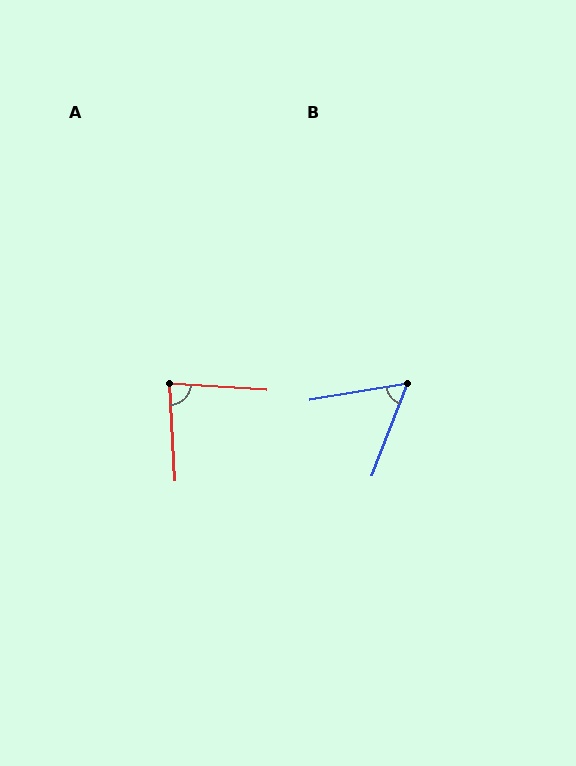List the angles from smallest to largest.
B (59°), A (83°).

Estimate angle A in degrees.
Approximately 83 degrees.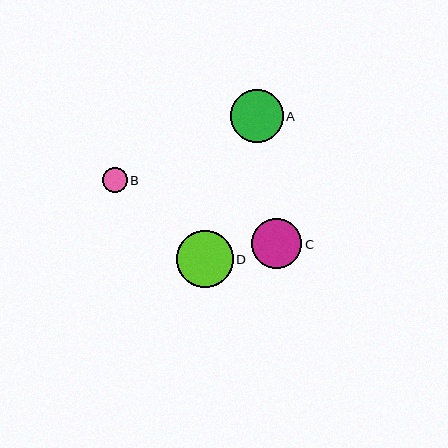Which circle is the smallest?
Circle B is the smallest with a size of approximately 25 pixels.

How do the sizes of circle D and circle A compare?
Circle D and circle A are approximately the same size.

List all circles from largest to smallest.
From largest to smallest: D, A, C, B.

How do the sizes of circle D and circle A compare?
Circle D and circle A are approximately the same size.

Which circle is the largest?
Circle D is the largest with a size of approximately 57 pixels.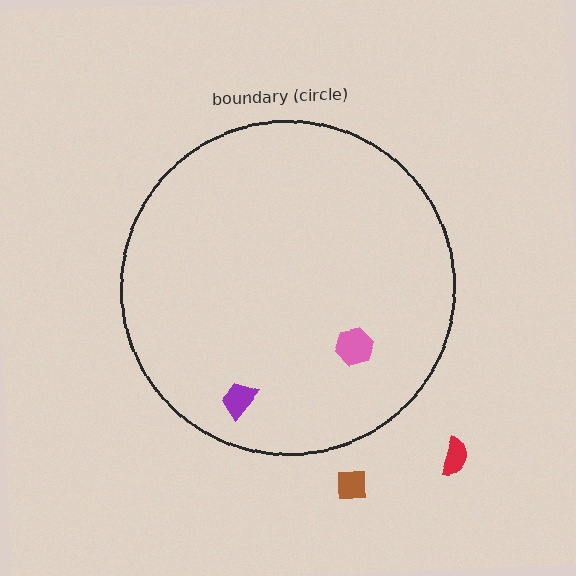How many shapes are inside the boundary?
2 inside, 2 outside.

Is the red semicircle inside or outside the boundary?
Outside.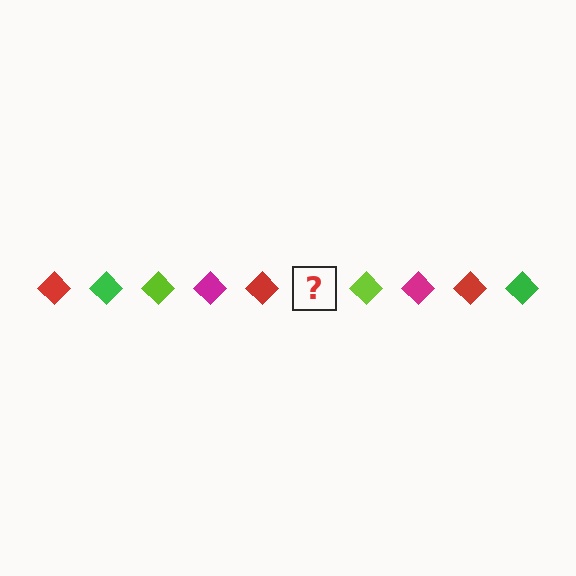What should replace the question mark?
The question mark should be replaced with a green diamond.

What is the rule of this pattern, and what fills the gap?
The rule is that the pattern cycles through red, green, lime, magenta diamonds. The gap should be filled with a green diamond.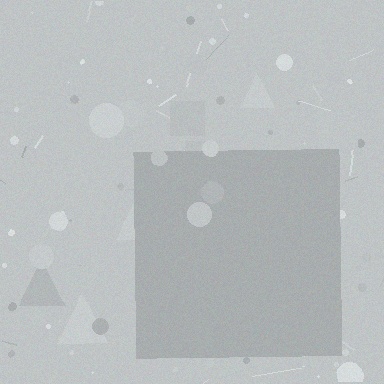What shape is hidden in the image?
A square is hidden in the image.